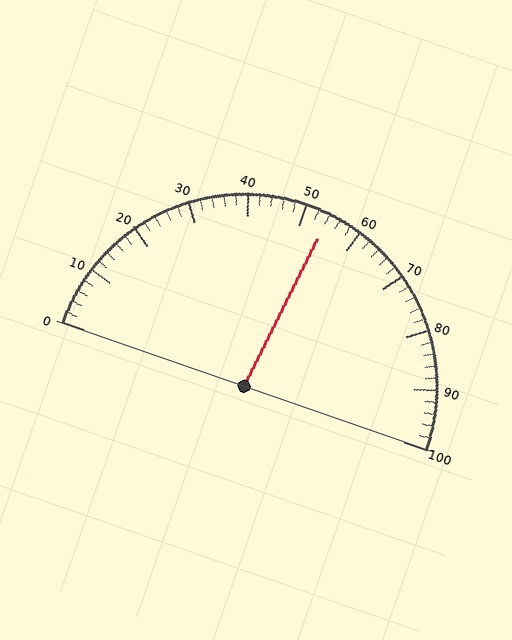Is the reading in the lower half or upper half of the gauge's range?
The reading is in the upper half of the range (0 to 100).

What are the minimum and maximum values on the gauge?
The gauge ranges from 0 to 100.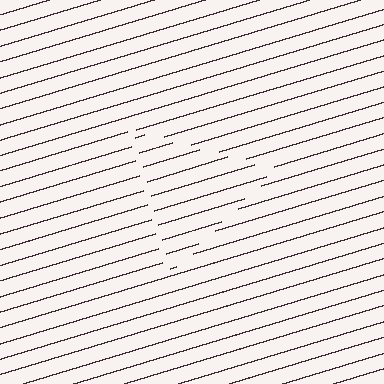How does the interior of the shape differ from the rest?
The interior of the shape contains the same grating, shifted by half a period — the contour is defined by the phase discontinuity where line-ends from the inner and outer gratings abut.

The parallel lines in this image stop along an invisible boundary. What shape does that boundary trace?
An illusory triangle. The interior of the shape contains the same grating, shifted by half a period — the contour is defined by the phase discontinuity where line-ends from the inner and outer gratings abut.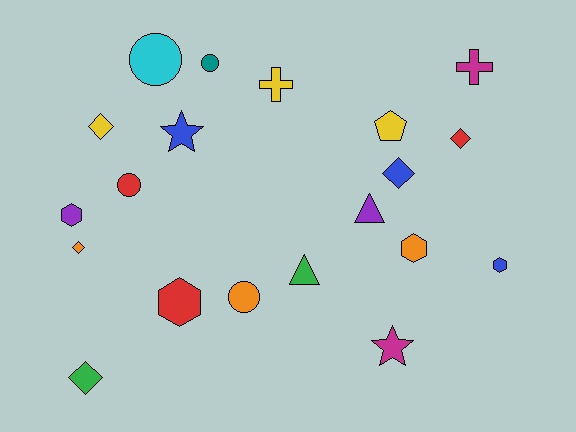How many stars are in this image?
There are 2 stars.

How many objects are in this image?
There are 20 objects.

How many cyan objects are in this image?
There is 1 cyan object.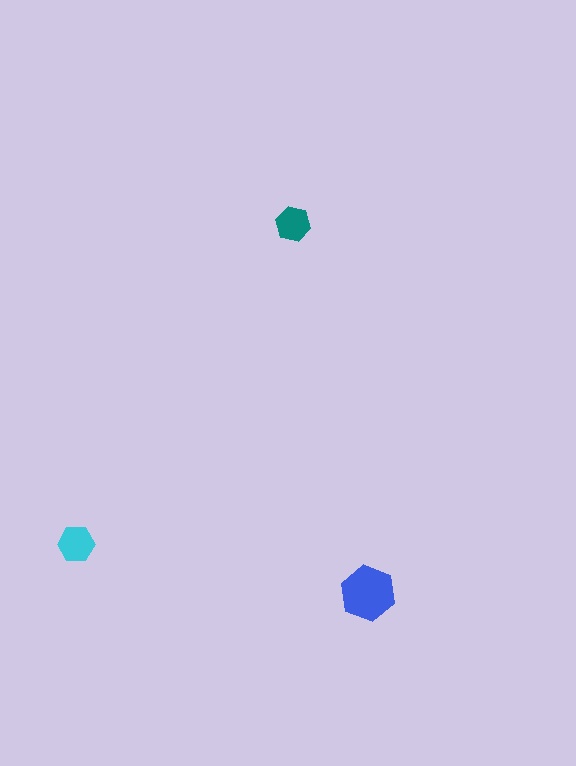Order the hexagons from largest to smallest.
the blue one, the cyan one, the teal one.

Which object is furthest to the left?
The cyan hexagon is leftmost.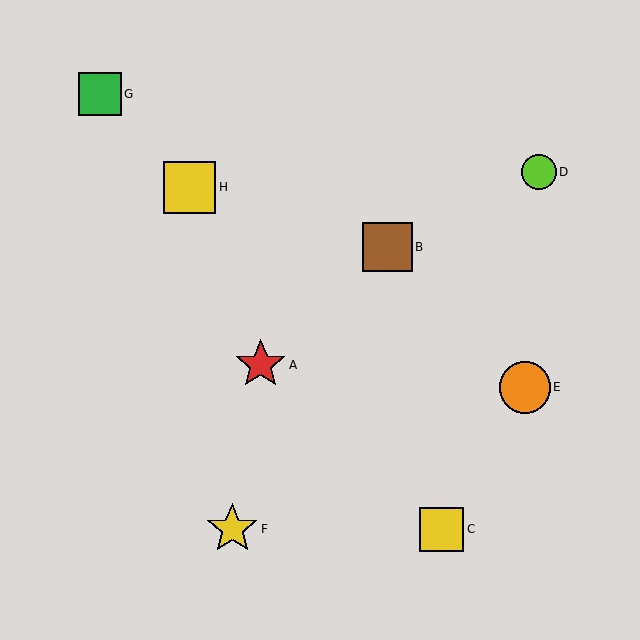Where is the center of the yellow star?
The center of the yellow star is at (232, 529).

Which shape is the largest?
The yellow square (labeled H) is the largest.